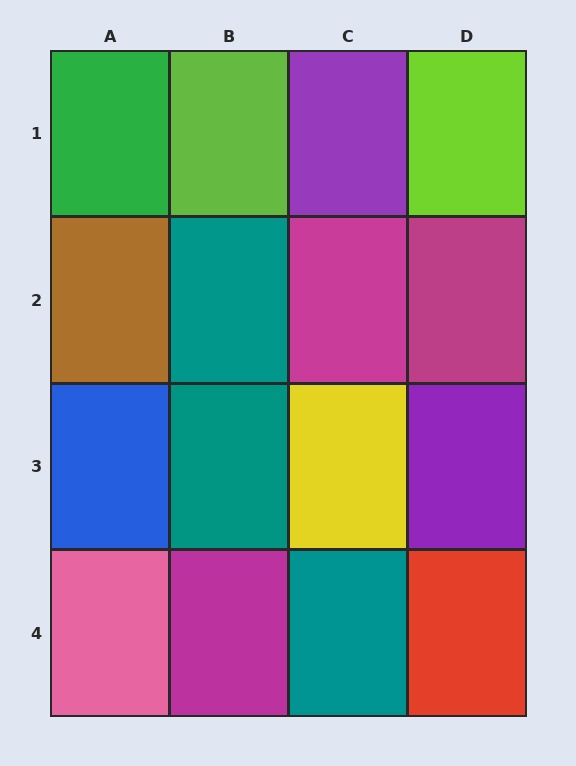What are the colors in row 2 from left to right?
Brown, teal, magenta, magenta.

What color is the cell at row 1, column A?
Green.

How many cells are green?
1 cell is green.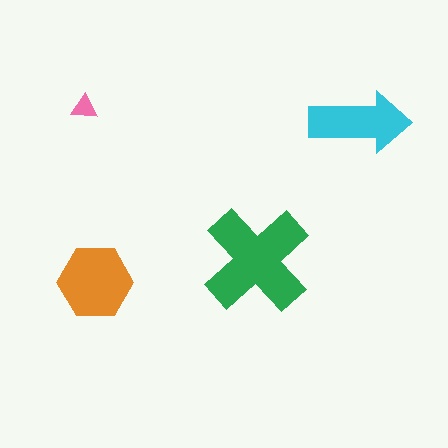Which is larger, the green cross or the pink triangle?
The green cross.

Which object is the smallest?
The pink triangle.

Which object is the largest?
The green cross.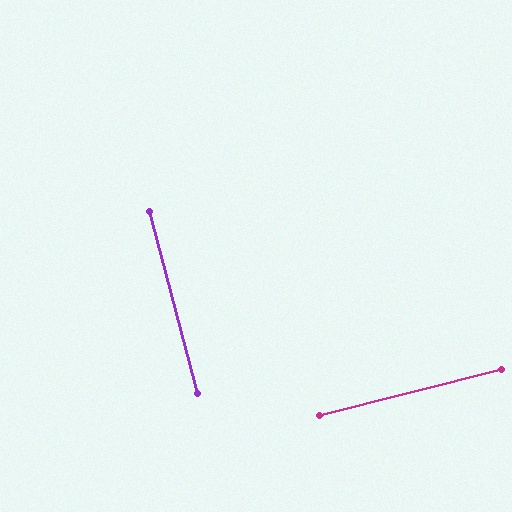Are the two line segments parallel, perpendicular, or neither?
Perpendicular — they meet at approximately 89°.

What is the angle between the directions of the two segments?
Approximately 89 degrees.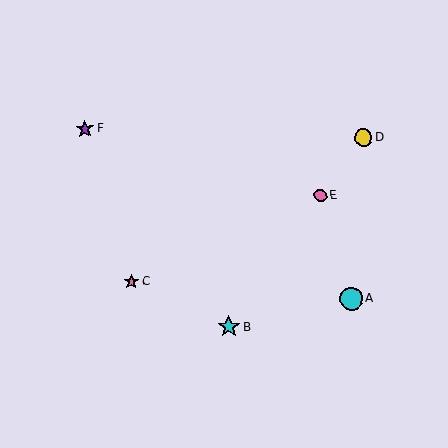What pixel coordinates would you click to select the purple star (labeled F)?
Click at (85, 129) to select the purple star F.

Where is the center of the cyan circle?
The center of the cyan circle is at (351, 298).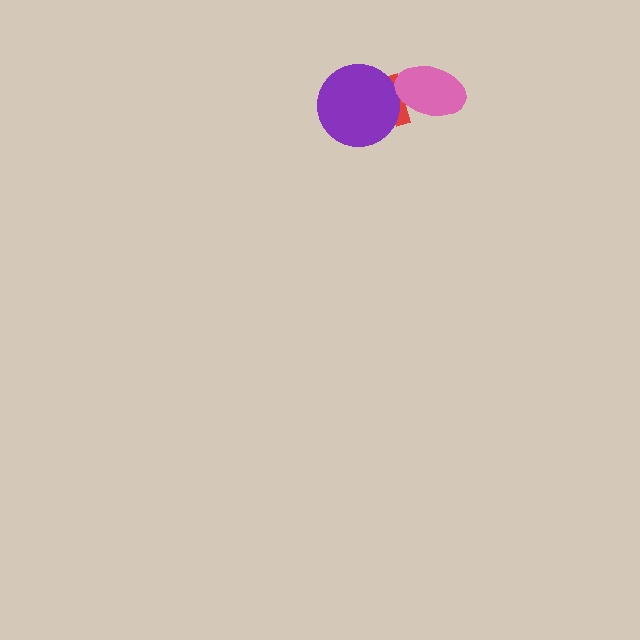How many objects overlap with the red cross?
2 objects overlap with the red cross.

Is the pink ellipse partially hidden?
No, no other shape covers it.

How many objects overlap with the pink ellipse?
1 object overlaps with the pink ellipse.